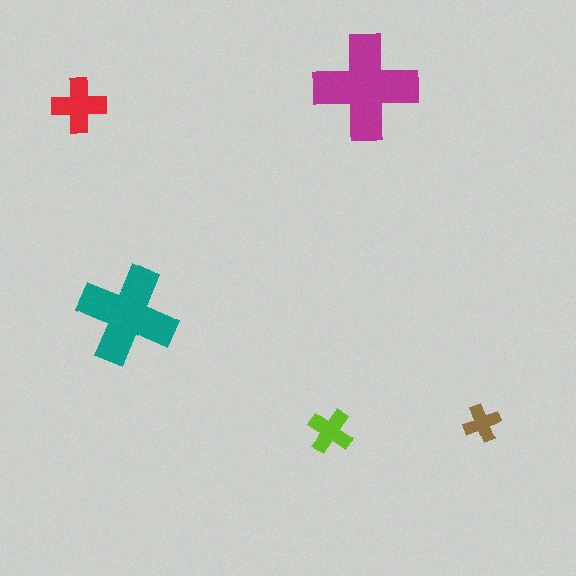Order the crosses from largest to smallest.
the magenta one, the teal one, the red one, the lime one, the brown one.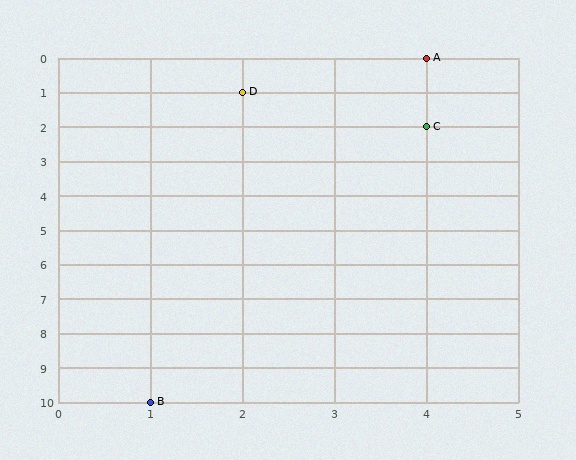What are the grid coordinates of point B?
Point B is at grid coordinates (1, 10).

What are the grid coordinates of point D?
Point D is at grid coordinates (2, 1).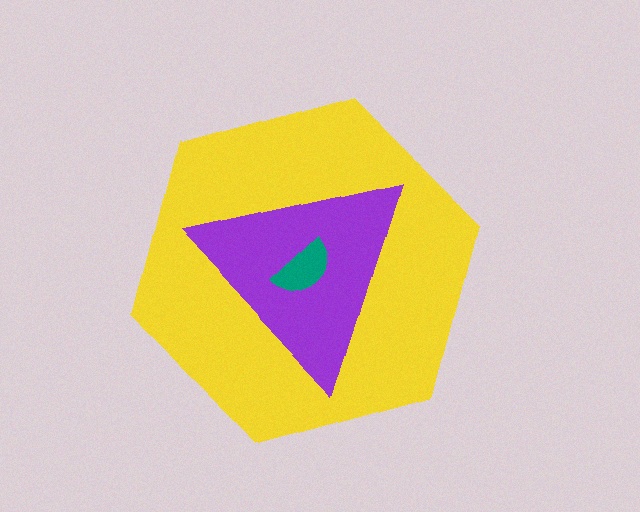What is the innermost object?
The teal semicircle.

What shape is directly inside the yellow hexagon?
The purple triangle.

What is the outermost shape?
The yellow hexagon.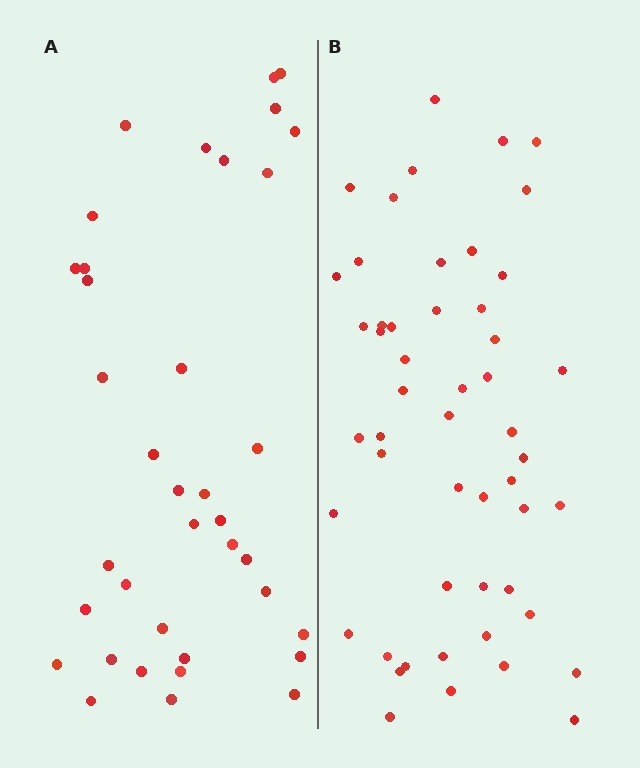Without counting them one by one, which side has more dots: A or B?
Region B (the right region) has more dots.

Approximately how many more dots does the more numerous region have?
Region B has approximately 15 more dots than region A.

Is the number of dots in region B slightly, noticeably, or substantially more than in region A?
Region B has noticeably more, but not dramatically so. The ratio is roughly 1.4 to 1.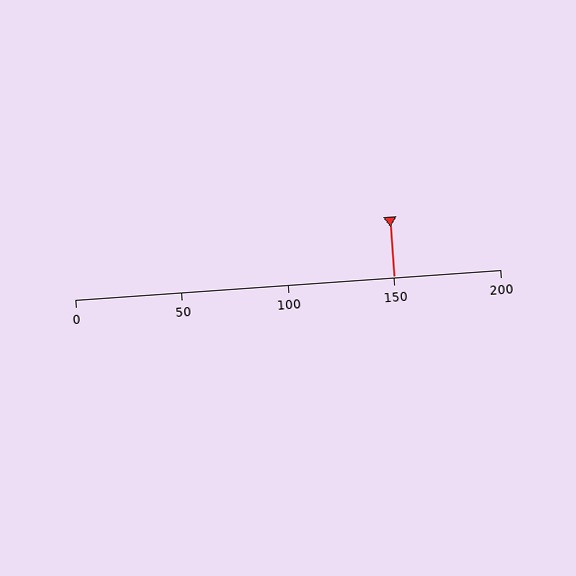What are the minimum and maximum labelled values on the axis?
The axis runs from 0 to 200.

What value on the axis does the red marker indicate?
The marker indicates approximately 150.